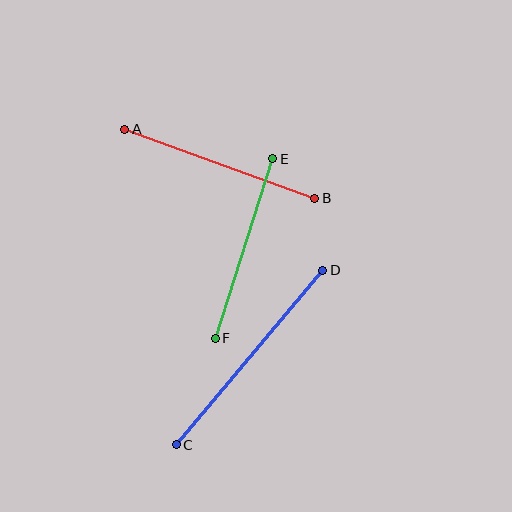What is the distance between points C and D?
The distance is approximately 228 pixels.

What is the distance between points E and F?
The distance is approximately 188 pixels.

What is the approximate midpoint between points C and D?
The midpoint is at approximately (250, 358) pixels.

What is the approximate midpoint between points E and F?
The midpoint is at approximately (244, 248) pixels.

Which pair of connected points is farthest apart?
Points C and D are farthest apart.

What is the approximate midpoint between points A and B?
The midpoint is at approximately (220, 164) pixels.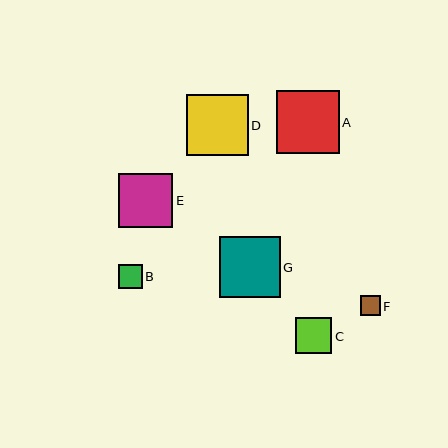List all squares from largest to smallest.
From largest to smallest: A, D, G, E, C, B, F.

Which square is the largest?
Square A is the largest with a size of approximately 62 pixels.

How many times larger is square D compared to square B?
Square D is approximately 2.6 times the size of square B.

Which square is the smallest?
Square F is the smallest with a size of approximately 20 pixels.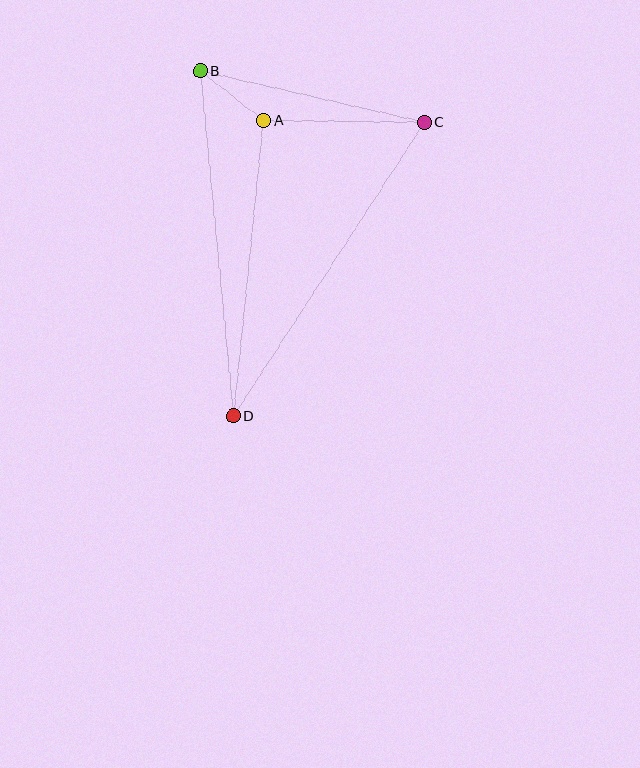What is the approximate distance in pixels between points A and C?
The distance between A and C is approximately 161 pixels.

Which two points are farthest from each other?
Points C and D are farthest from each other.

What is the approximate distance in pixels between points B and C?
The distance between B and C is approximately 230 pixels.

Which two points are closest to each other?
Points A and B are closest to each other.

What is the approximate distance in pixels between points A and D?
The distance between A and D is approximately 297 pixels.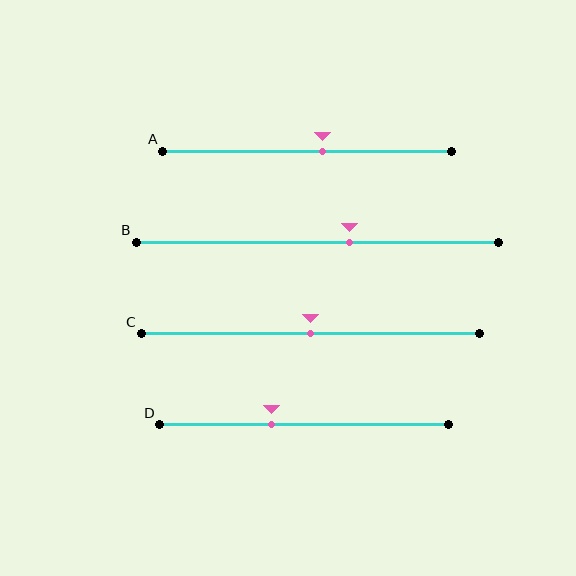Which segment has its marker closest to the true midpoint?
Segment C has its marker closest to the true midpoint.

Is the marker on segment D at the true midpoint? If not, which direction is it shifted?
No, the marker on segment D is shifted to the left by about 11% of the segment length.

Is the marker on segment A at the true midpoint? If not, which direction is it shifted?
No, the marker on segment A is shifted to the right by about 5% of the segment length.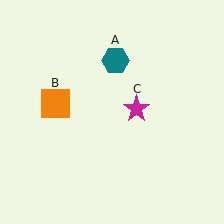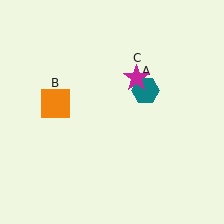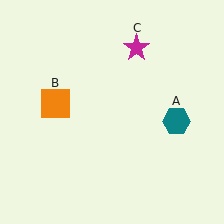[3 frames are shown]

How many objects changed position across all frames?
2 objects changed position: teal hexagon (object A), magenta star (object C).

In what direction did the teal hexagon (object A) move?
The teal hexagon (object A) moved down and to the right.